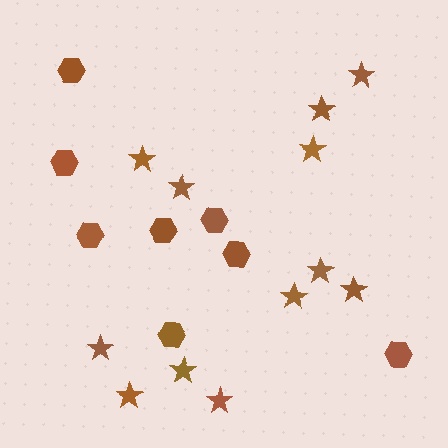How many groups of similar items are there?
There are 2 groups: one group of stars (12) and one group of hexagons (8).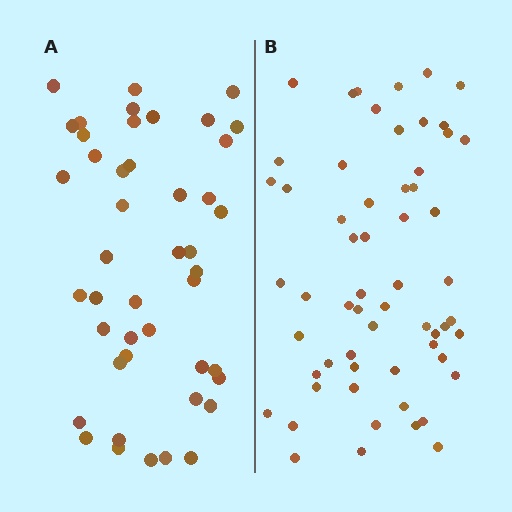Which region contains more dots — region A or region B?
Region B (the right region) has more dots.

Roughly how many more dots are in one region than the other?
Region B has approximately 15 more dots than region A.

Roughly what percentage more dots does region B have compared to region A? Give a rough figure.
About 30% more.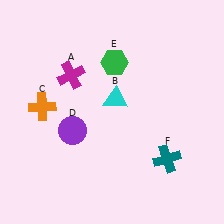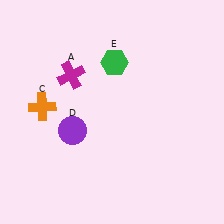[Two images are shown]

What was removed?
The cyan triangle (B), the teal cross (F) were removed in Image 2.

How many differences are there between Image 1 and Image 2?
There are 2 differences between the two images.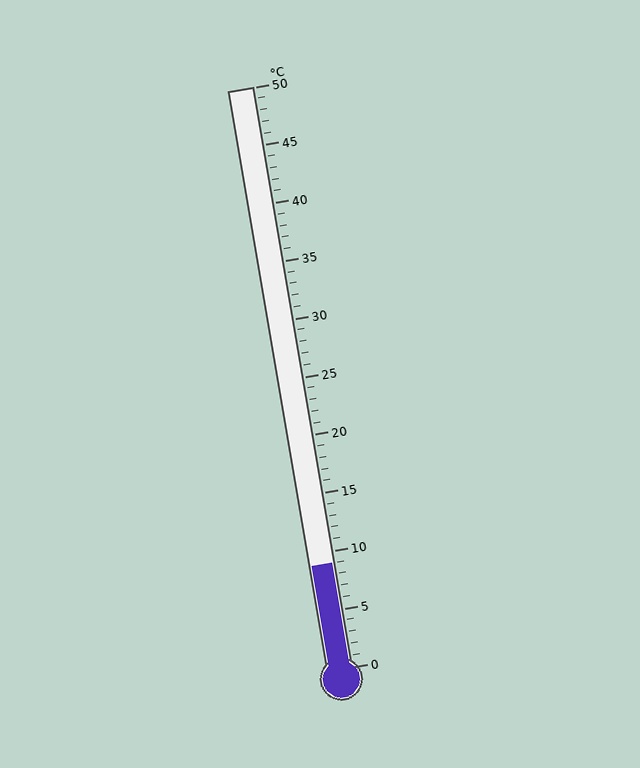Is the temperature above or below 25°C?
The temperature is below 25°C.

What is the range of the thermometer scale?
The thermometer scale ranges from 0°C to 50°C.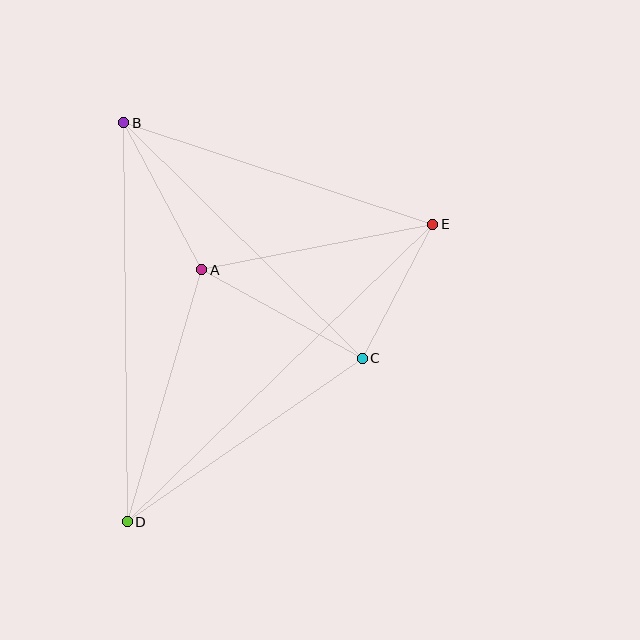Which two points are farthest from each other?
Points D and E are farthest from each other.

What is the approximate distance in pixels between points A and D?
The distance between A and D is approximately 263 pixels.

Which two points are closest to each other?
Points C and E are closest to each other.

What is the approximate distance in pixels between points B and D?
The distance between B and D is approximately 399 pixels.